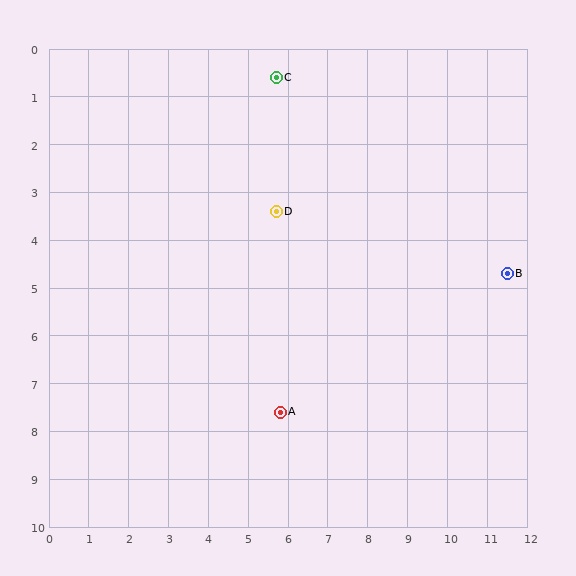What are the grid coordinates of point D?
Point D is at approximately (5.7, 3.4).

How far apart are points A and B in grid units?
Points A and B are about 6.4 grid units apart.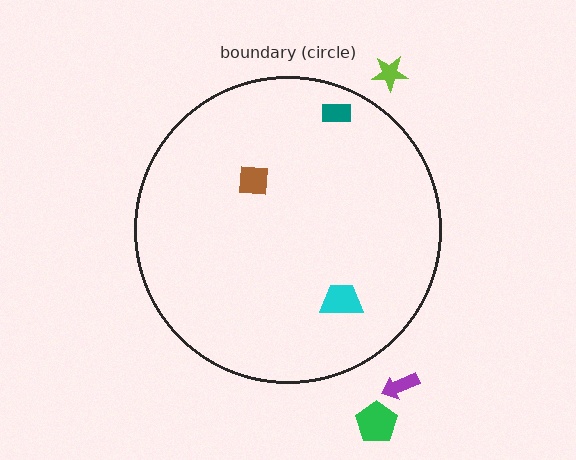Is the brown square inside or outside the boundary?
Inside.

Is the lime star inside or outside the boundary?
Outside.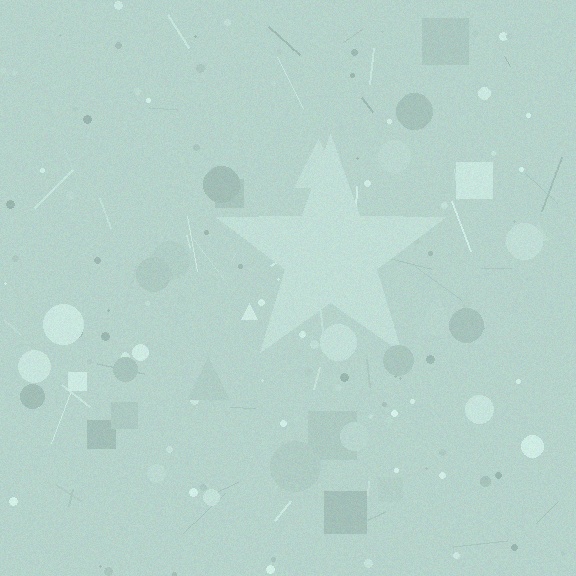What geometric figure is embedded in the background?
A star is embedded in the background.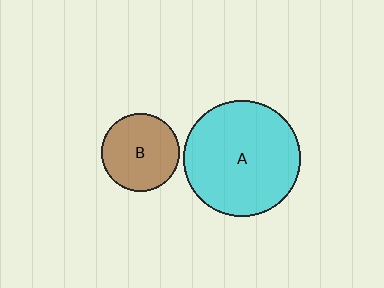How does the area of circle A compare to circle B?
Approximately 2.2 times.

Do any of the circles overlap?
No, none of the circles overlap.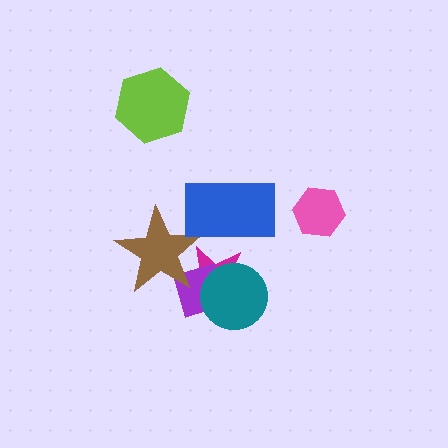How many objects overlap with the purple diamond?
3 objects overlap with the purple diamond.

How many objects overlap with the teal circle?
2 objects overlap with the teal circle.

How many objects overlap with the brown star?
2 objects overlap with the brown star.